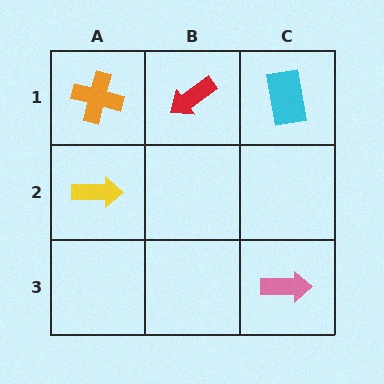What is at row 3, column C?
A pink arrow.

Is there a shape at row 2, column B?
No, that cell is empty.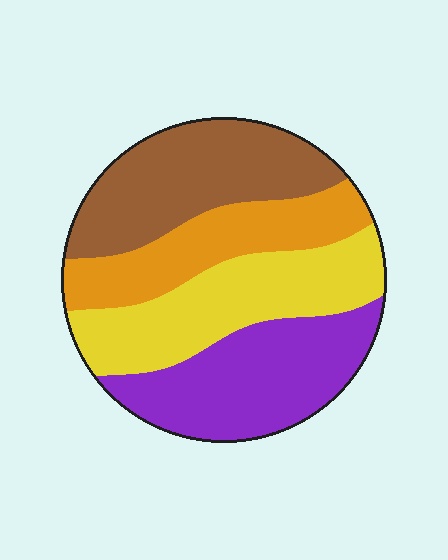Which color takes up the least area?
Orange, at roughly 20%.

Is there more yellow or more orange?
Yellow.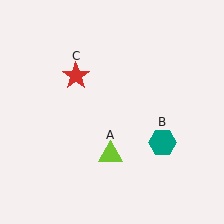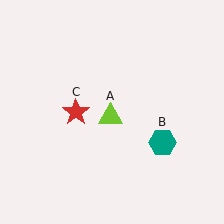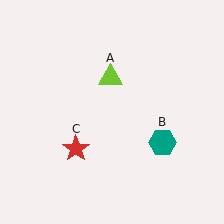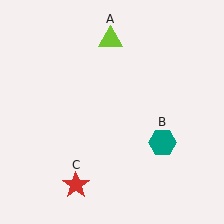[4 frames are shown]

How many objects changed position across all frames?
2 objects changed position: lime triangle (object A), red star (object C).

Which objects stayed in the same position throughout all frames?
Teal hexagon (object B) remained stationary.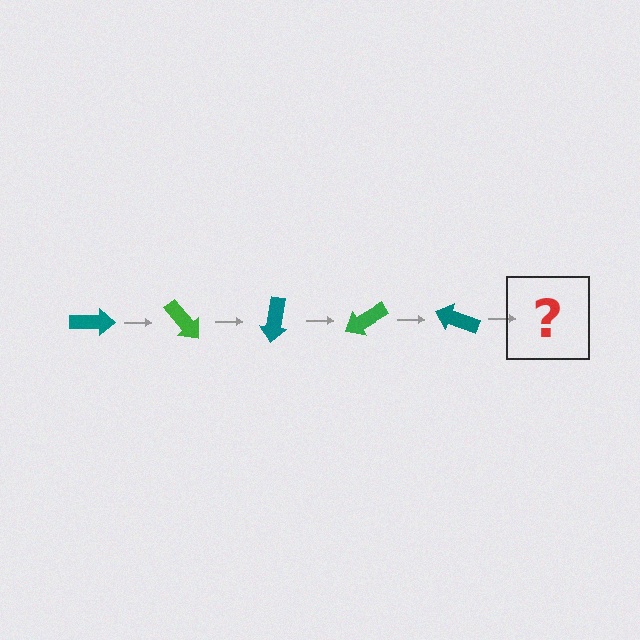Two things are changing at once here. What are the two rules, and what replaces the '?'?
The two rules are that it rotates 50 degrees each step and the color cycles through teal and green. The '?' should be a green arrow, rotated 250 degrees from the start.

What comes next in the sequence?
The next element should be a green arrow, rotated 250 degrees from the start.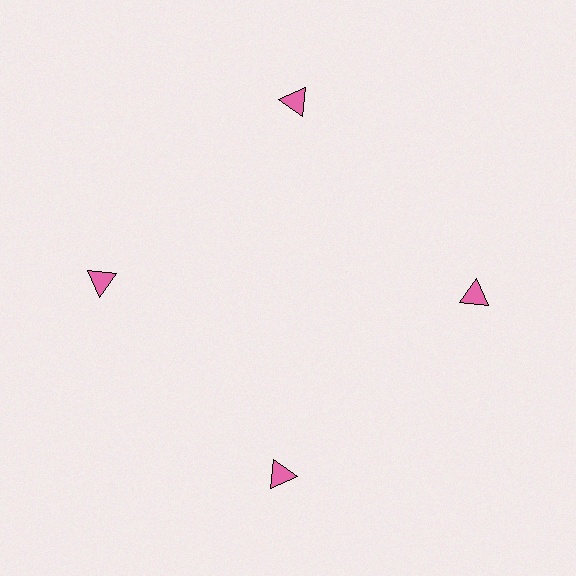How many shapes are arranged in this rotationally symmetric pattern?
There are 4 shapes, arranged in 4 groups of 1.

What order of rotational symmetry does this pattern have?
This pattern has 4-fold rotational symmetry.